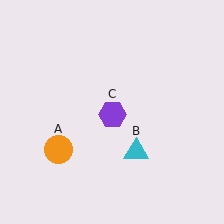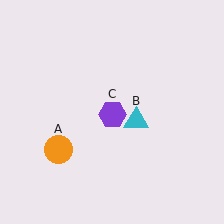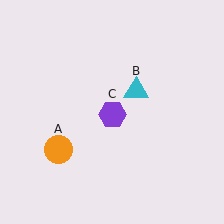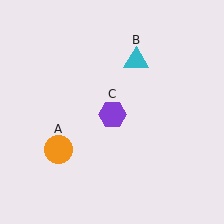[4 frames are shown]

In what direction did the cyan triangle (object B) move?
The cyan triangle (object B) moved up.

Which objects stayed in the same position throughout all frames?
Orange circle (object A) and purple hexagon (object C) remained stationary.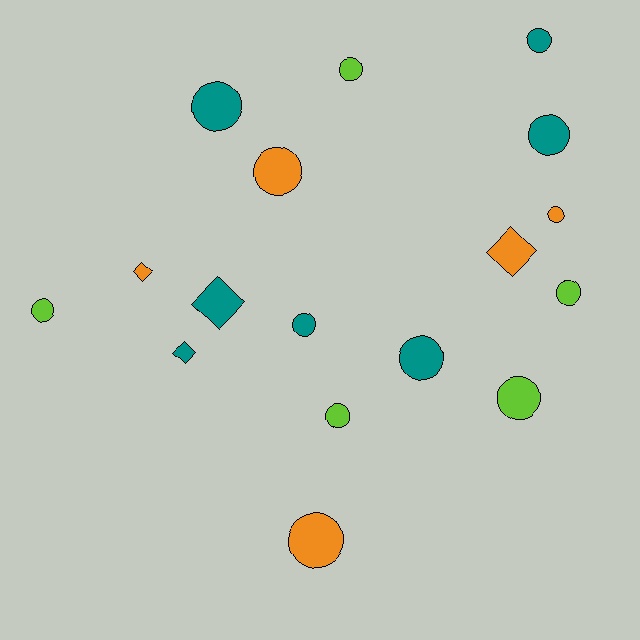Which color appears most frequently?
Teal, with 7 objects.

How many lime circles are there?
There are 5 lime circles.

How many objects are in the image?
There are 17 objects.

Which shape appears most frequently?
Circle, with 13 objects.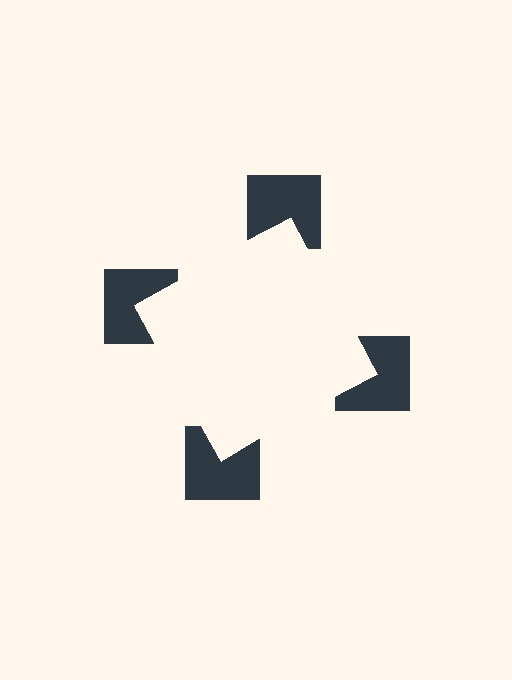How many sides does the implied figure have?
4 sides.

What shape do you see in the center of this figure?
An illusory square — its edges are inferred from the aligned wedge cuts in the notched squares, not physically drawn.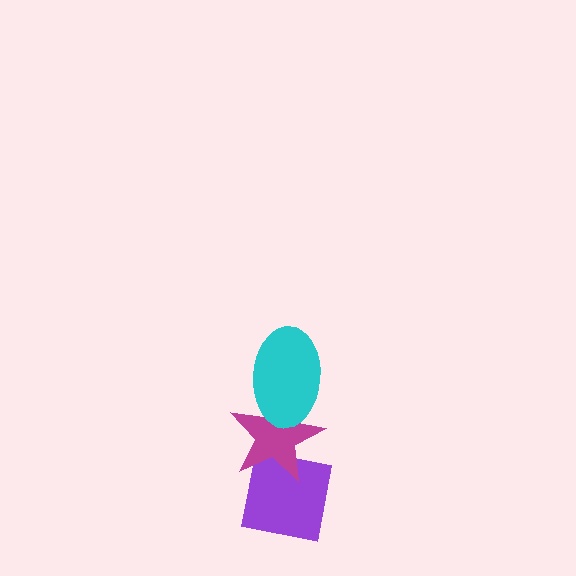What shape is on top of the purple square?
The magenta star is on top of the purple square.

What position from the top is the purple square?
The purple square is 3rd from the top.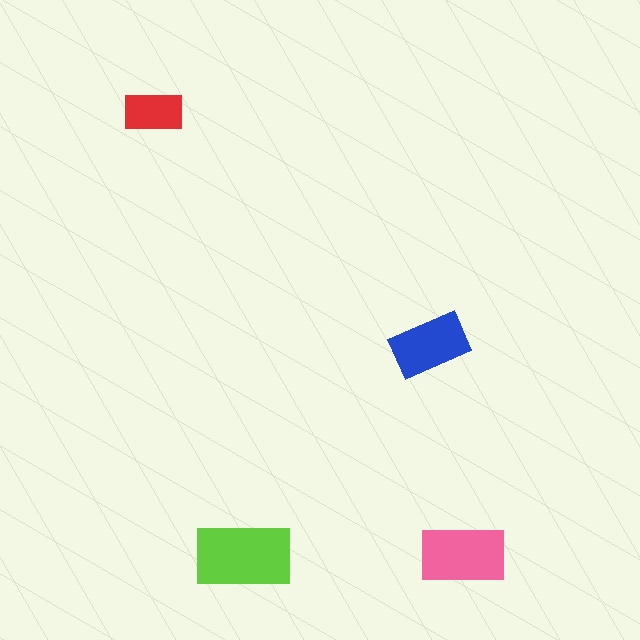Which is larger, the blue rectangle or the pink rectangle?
The pink one.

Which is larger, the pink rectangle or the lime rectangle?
The lime one.